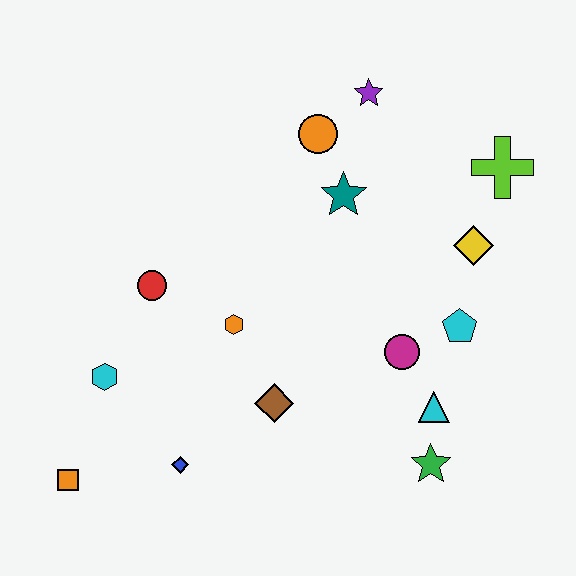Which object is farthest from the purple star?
The orange square is farthest from the purple star.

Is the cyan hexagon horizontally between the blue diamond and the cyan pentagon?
No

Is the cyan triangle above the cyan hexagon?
No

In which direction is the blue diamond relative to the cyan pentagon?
The blue diamond is to the left of the cyan pentagon.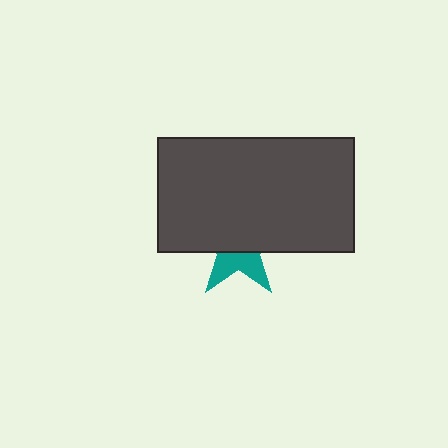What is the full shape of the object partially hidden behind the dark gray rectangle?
The partially hidden object is a teal star.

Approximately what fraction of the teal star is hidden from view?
Roughly 63% of the teal star is hidden behind the dark gray rectangle.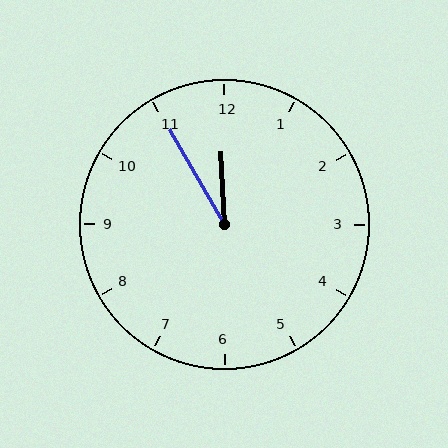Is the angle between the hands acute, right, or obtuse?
It is acute.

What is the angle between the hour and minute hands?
Approximately 28 degrees.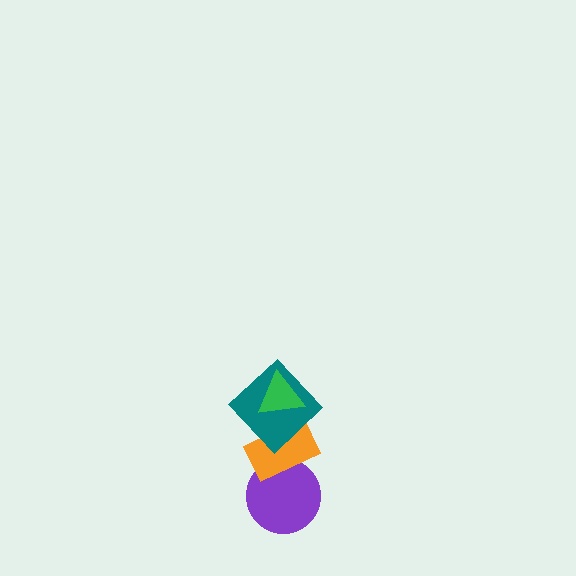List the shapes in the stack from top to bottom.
From top to bottom: the green triangle, the teal diamond, the orange rectangle, the purple circle.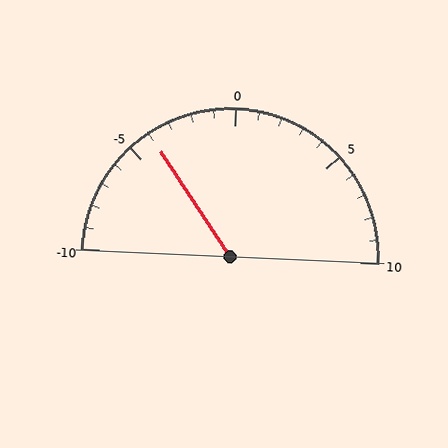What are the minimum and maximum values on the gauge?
The gauge ranges from -10 to 10.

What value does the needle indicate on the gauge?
The needle indicates approximately -4.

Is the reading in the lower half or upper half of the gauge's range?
The reading is in the lower half of the range (-10 to 10).